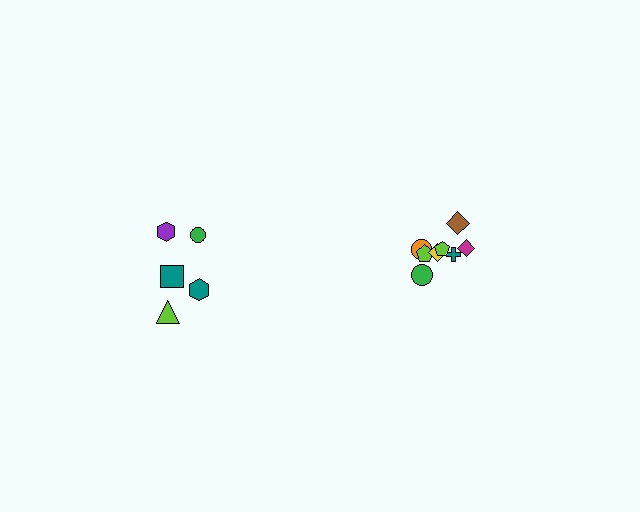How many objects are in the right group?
There are 8 objects.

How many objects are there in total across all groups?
There are 13 objects.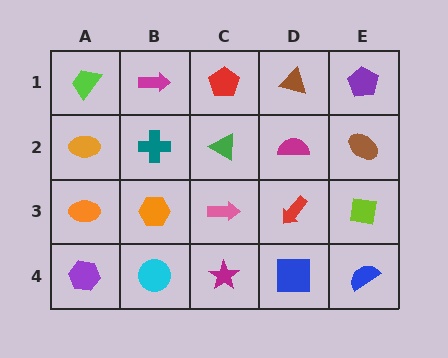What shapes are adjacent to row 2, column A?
A lime trapezoid (row 1, column A), an orange ellipse (row 3, column A), a teal cross (row 2, column B).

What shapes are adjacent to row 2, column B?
A magenta arrow (row 1, column B), an orange hexagon (row 3, column B), an orange ellipse (row 2, column A), a green triangle (row 2, column C).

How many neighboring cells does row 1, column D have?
3.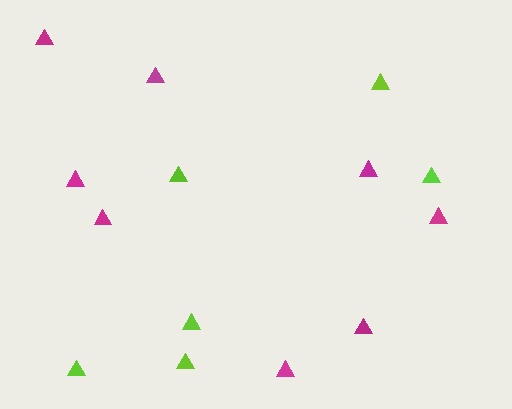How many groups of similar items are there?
There are 2 groups: one group of magenta triangles (8) and one group of lime triangles (6).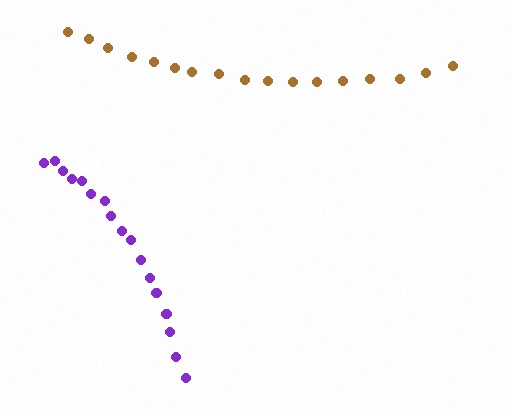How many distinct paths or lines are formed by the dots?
There are 2 distinct paths.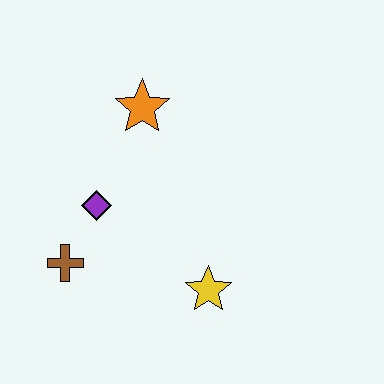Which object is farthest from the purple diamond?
The yellow star is farthest from the purple diamond.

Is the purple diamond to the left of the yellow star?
Yes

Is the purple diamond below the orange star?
Yes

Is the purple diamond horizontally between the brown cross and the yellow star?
Yes